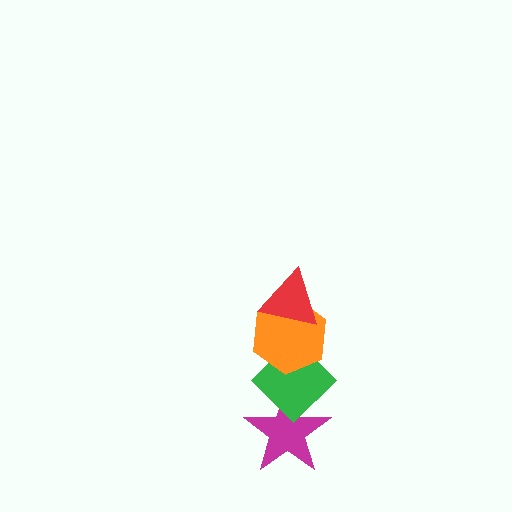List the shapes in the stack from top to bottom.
From top to bottom: the red triangle, the orange hexagon, the green diamond, the magenta star.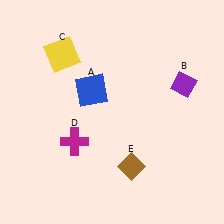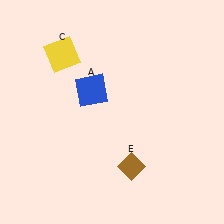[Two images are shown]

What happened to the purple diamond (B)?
The purple diamond (B) was removed in Image 2. It was in the top-right area of Image 1.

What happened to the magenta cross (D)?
The magenta cross (D) was removed in Image 2. It was in the bottom-left area of Image 1.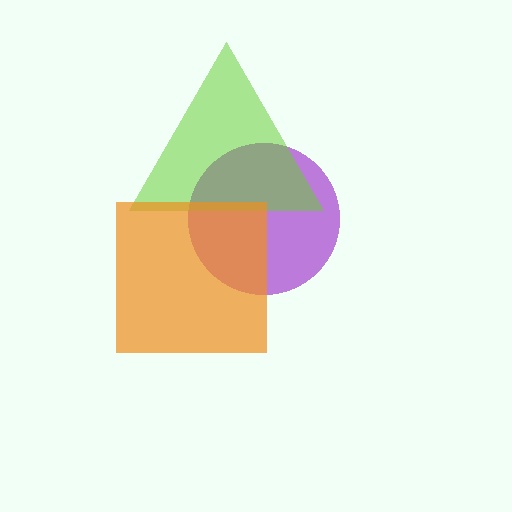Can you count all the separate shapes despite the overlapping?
Yes, there are 3 separate shapes.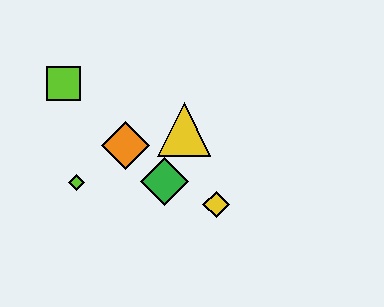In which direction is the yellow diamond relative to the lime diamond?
The yellow diamond is to the right of the lime diamond.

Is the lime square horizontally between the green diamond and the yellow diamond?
No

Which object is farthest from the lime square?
The yellow diamond is farthest from the lime square.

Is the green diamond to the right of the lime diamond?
Yes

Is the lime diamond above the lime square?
No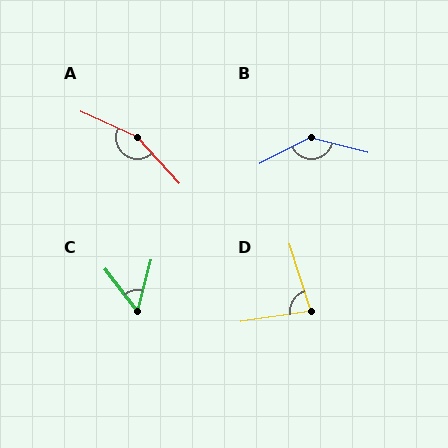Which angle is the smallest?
C, at approximately 52 degrees.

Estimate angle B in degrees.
Approximately 138 degrees.